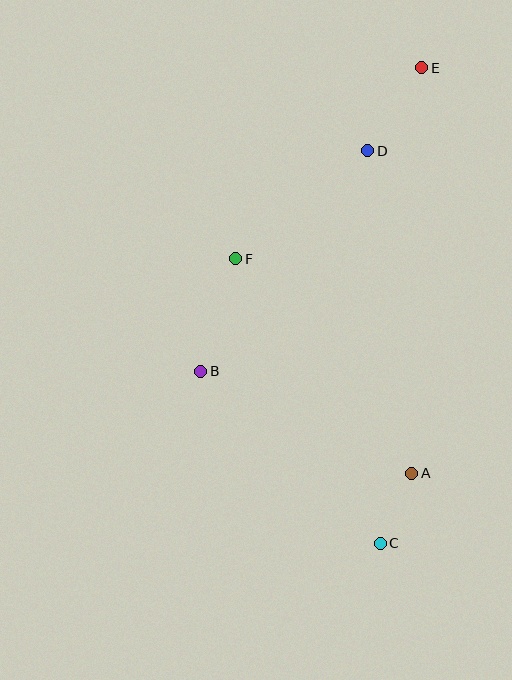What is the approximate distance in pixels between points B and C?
The distance between B and C is approximately 249 pixels.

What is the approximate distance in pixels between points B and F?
The distance between B and F is approximately 118 pixels.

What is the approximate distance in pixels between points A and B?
The distance between A and B is approximately 235 pixels.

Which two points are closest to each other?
Points A and C are closest to each other.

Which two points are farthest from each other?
Points C and E are farthest from each other.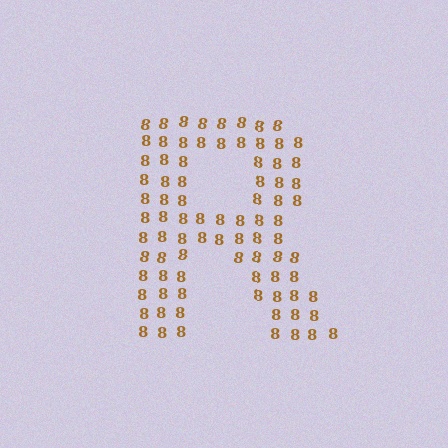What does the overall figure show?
The overall figure shows the letter R.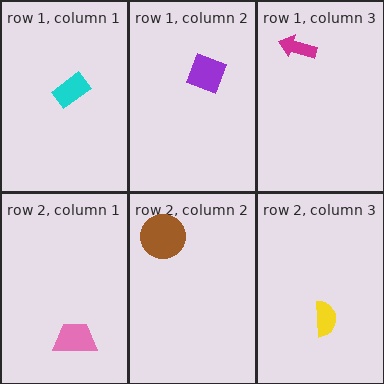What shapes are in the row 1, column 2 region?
The purple diamond.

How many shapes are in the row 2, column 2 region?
1.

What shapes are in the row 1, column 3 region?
The magenta arrow.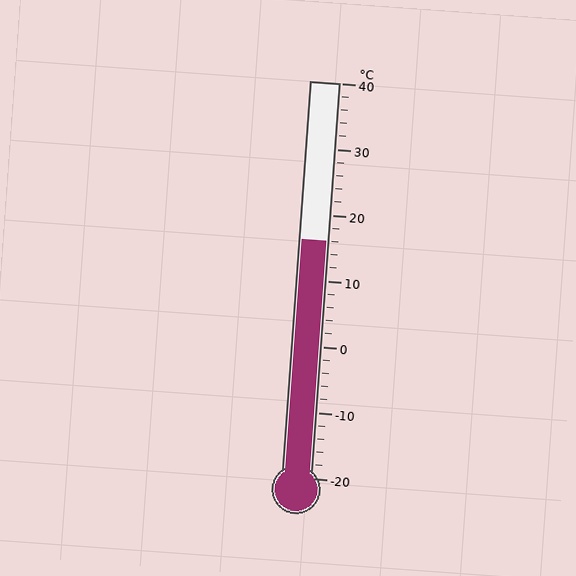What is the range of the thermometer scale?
The thermometer scale ranges from -20°C to 40°C.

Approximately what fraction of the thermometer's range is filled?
The thermometer is filled to approximately 60% of its range.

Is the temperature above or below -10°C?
The temperature is above -10°C.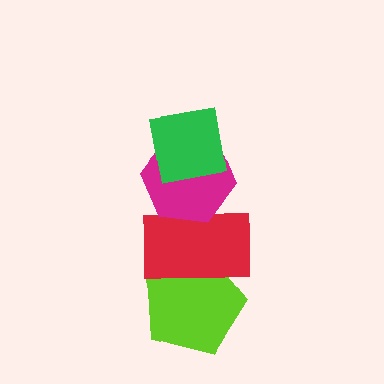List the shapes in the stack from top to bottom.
From top to bottom: the green square, the magenta hexagon, the red rectangle, the lime pentagon.